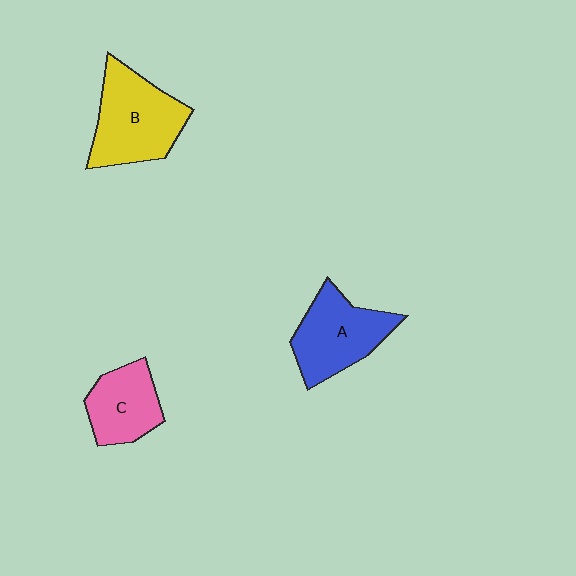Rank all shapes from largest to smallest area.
From largest to smallest: B (yellow), A (blue), C (pink).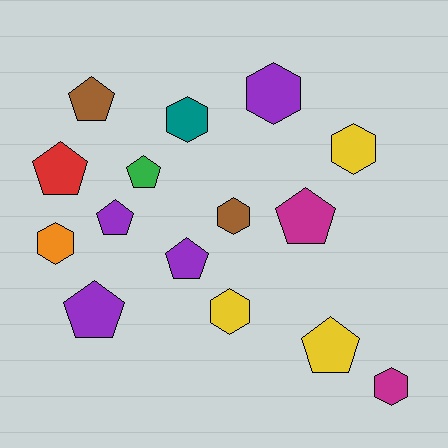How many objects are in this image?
There are 15 objects.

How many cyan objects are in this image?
There are no cyan objects.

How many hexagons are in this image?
There are 7 hexagons.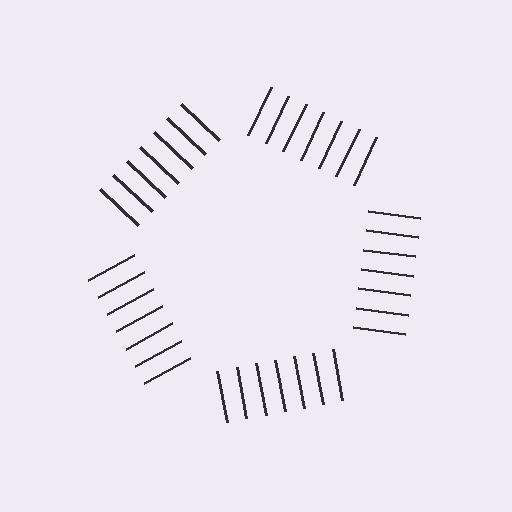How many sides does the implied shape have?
5 sides — the line-ends trace a pentagon.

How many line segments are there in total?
35 — 7 along each of the 5 edges.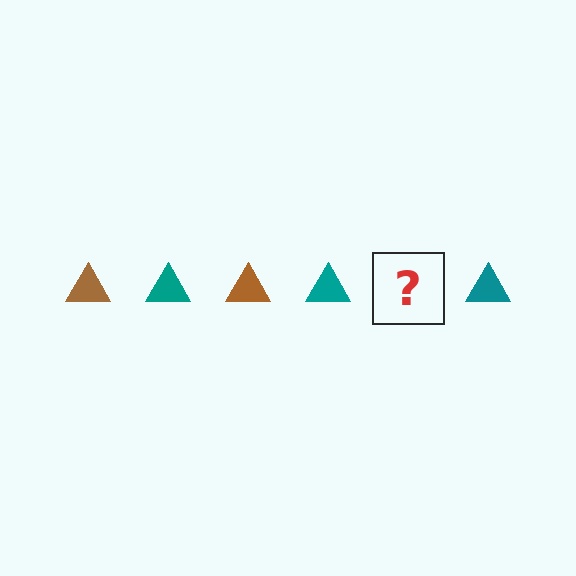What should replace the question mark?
The question mark should be replaced with a brown triangle.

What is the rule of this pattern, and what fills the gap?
The rule is that the pattern cycles through brown, teal triangles. The gap should be filled with a brown triangle.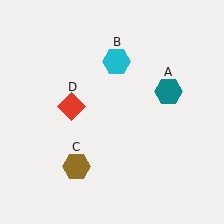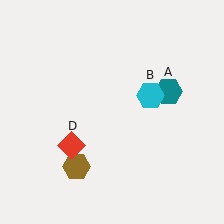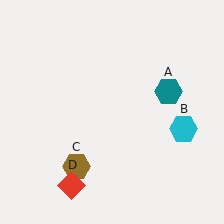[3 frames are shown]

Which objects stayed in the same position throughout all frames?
Teal hexagon (object A) and brown hexagon (object C) remained stationary.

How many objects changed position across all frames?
2 objects changed position: cyan hexagon (object B), red diamond (object D).